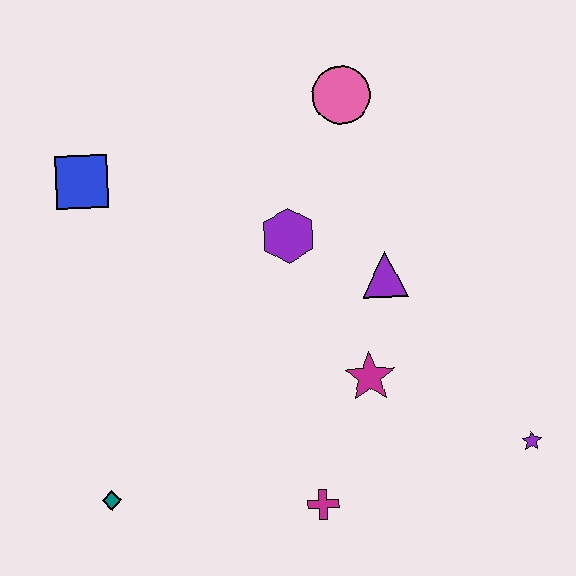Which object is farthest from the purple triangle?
The teal diamond is farthest from the purple triangle.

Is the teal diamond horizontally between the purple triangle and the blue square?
Yes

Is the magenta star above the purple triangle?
No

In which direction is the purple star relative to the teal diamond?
The purple star is to the right of the teal diamond.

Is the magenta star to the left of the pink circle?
No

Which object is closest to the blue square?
The purple hexagon is closest to the blue square.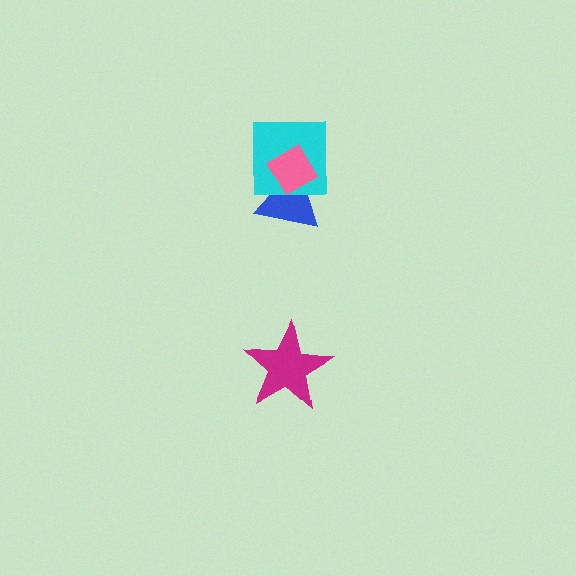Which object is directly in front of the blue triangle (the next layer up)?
The cyan square is directly in front of the blue triangle.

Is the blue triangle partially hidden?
Yes, it is partially covered by another shape.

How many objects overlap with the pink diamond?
2 objects overlap with the pink diamond.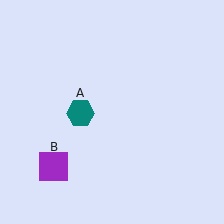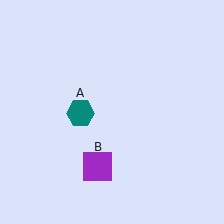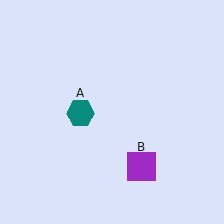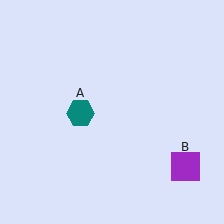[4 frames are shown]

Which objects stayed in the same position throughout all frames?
Teal hexagon (object A) remained stationary.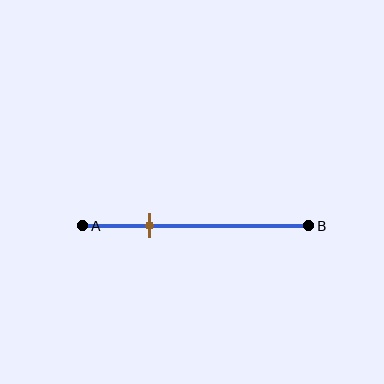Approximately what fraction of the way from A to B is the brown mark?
The brown mark is approximately 30% of the way from A to B.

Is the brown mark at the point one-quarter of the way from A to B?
No, the mark is at about 30% from A, not at the 25% one-quarter point.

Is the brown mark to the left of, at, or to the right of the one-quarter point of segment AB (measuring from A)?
The brown mark is to the right of the one-quarter point of segment AB.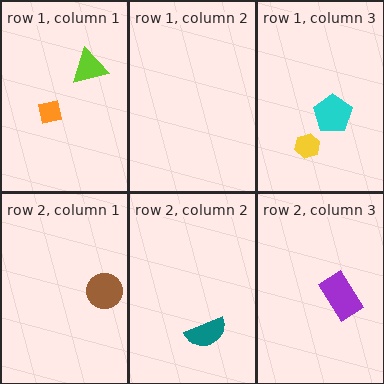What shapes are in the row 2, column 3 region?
The purple rectangle.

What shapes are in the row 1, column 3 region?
The yellow hexagon, the cyan pentagon.